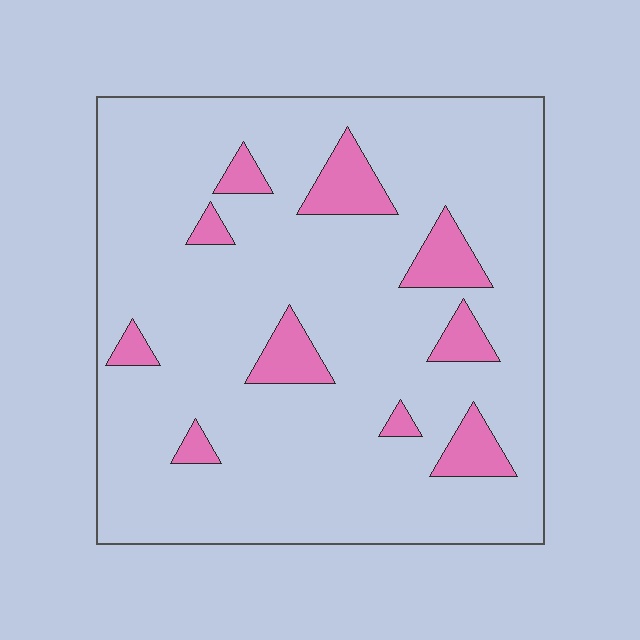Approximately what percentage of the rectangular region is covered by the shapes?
Approximately 10%.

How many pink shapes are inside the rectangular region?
10.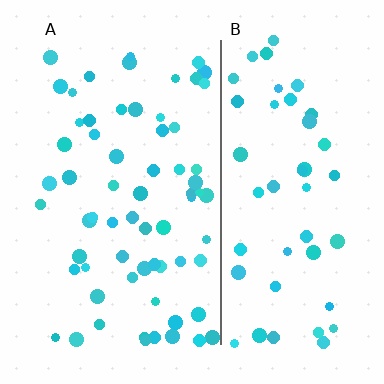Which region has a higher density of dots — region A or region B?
A (the left).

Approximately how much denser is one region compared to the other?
Approximately 1.3× — region A over region B.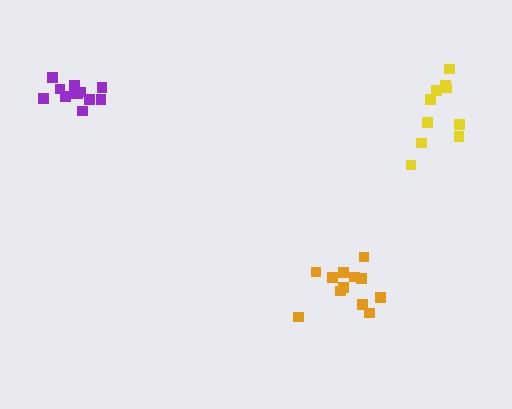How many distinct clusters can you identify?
There are 3 distinct clusters.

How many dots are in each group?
Group 1: 10 dots, Group 2: 12 dots, Group 3: 12 dots (34 total).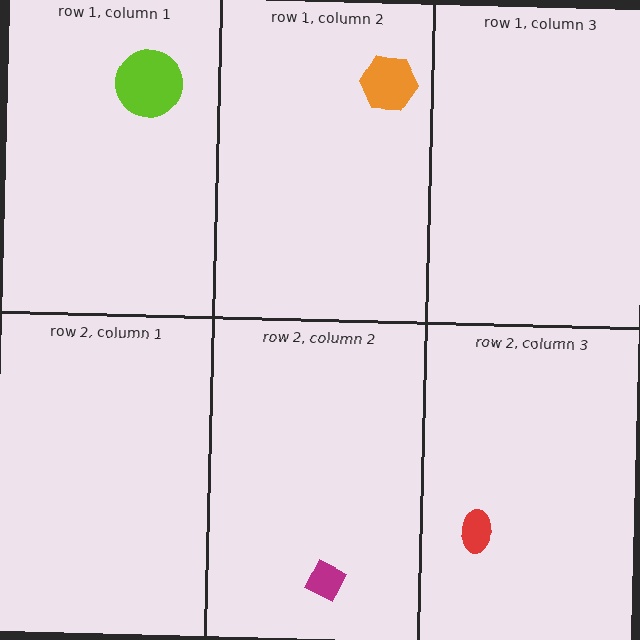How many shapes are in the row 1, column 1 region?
1.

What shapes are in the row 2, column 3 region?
The red ellipse.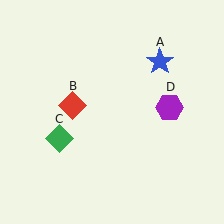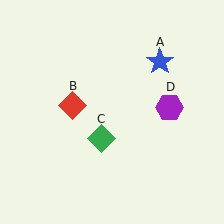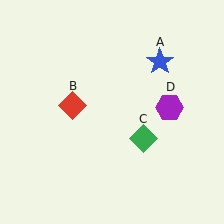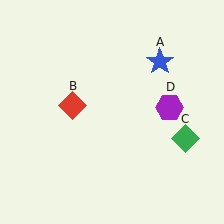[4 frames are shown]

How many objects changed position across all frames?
1 object changed position: green diamond (object C).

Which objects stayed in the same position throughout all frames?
Blue star (object A) and red diamond (object B) and purple hexagon (object D) remained stationary.